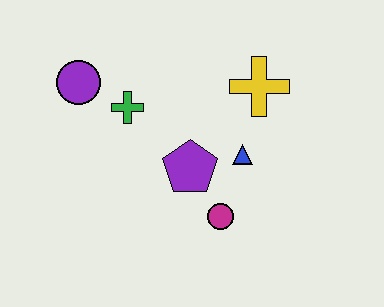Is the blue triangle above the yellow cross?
No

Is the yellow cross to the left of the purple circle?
No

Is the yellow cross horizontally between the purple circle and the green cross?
No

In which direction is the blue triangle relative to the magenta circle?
The blue triangle is above the magenta circle.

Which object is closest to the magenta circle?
The purple pentagon is closest to the magenta circle.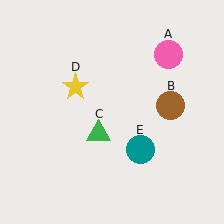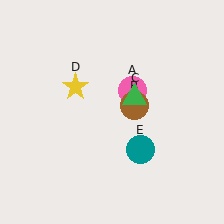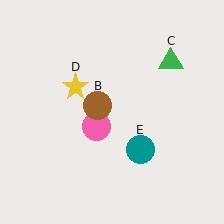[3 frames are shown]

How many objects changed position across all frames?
3 objects changed position: pink circle (object A), brown circle (object B), green triangle (object C).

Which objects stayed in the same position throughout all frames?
Yellow star (object D) and teal circle (object E) remained stationary.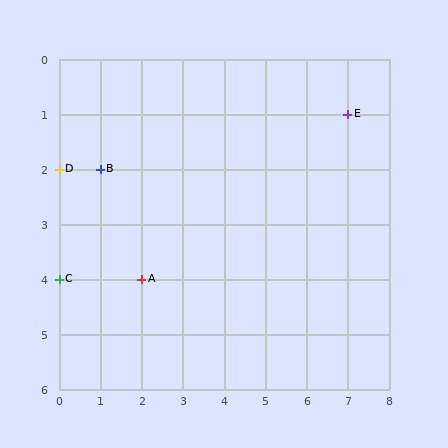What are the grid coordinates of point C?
Point C is at grid coordinates (0, 4).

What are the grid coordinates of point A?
Point A is at grid coordinates (2, 4).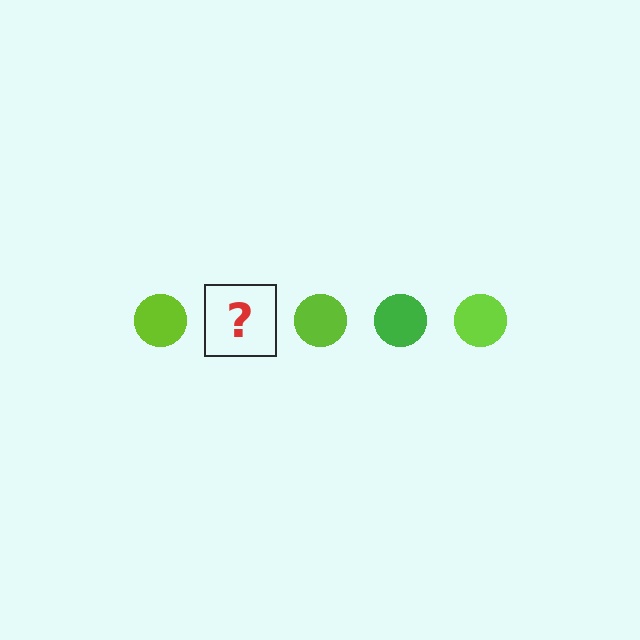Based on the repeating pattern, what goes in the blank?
The blank should be a green circle.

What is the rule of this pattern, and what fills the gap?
The rule is that the pattern cycles through lime, green circles. The gap should be filled with a green circle.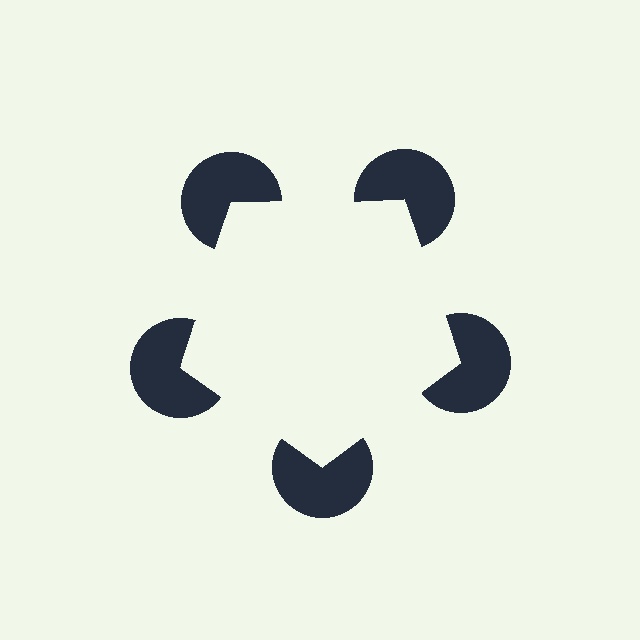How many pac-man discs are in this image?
There are 5 — one at each vertex of the illusory pentagon.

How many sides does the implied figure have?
5 sides.